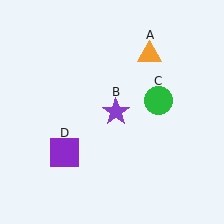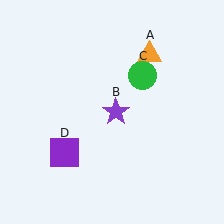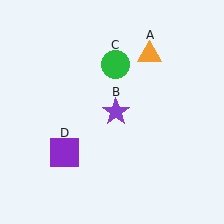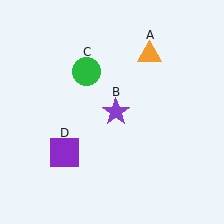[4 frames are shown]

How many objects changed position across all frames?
1 object changed position: green circle (object C).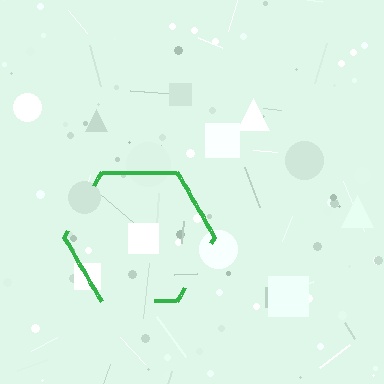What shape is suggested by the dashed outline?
The dashed outline suggests a hexagon.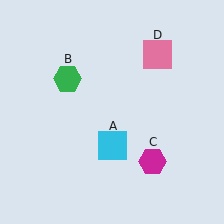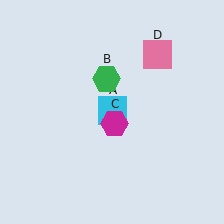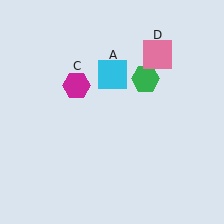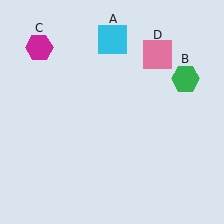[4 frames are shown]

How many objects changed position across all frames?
3 objects changed position: cyan square (object A), green hexagon (object B), magenta hexagon (object C).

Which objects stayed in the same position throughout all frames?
Pink square (object D) remained stationary.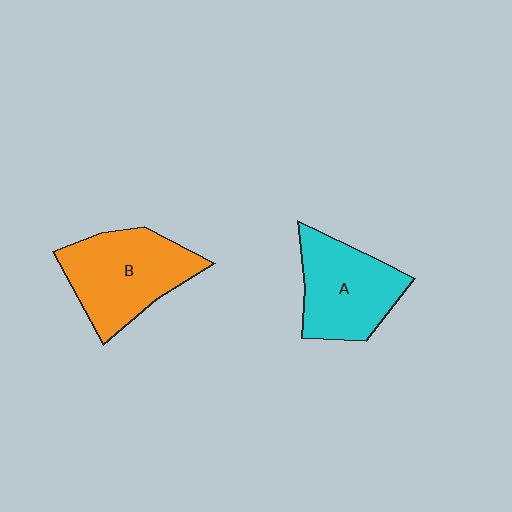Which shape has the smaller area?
Shape A (cyan).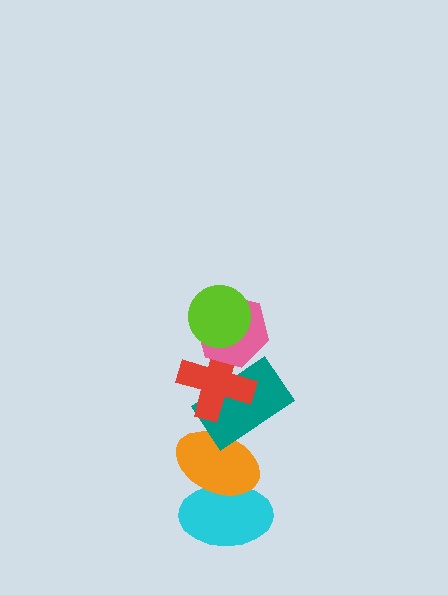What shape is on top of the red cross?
The pink hexagon is on top of the red cross.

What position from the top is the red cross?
The red cross is 3rd from the top.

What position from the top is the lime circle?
The lime circle is 1st from the top.